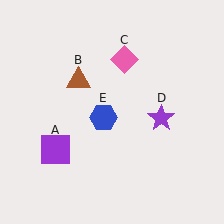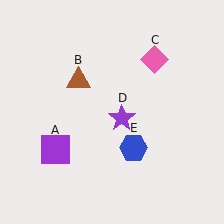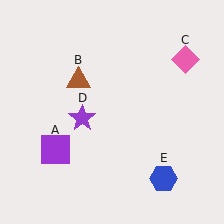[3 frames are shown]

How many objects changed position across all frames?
3 objects changed position: pink diamond (object C), purple star (object D), blue hexagon (object E).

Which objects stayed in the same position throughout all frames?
Purple square (object A) and brown triangle (object B) remained stationary.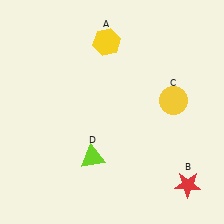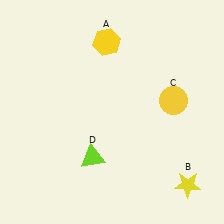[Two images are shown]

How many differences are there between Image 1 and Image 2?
There is 1 difference between the two images.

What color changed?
The star (B) changed from red in Image 1 to yellow in Image 2.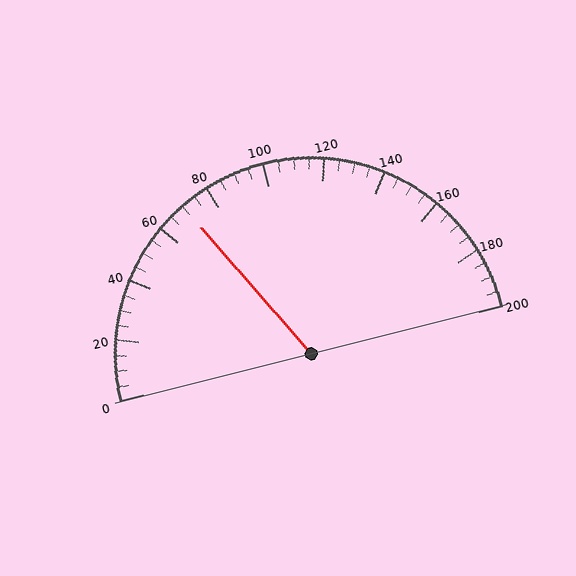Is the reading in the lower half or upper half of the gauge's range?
The reading is in the lower half of the range (0 to 200).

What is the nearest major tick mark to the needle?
The nearest major tick mark is 80.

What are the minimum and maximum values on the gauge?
The gauge ranges from 0 to 200.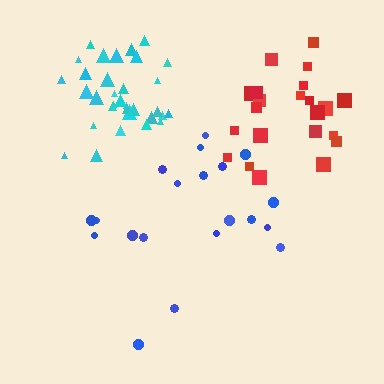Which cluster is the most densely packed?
Cyan.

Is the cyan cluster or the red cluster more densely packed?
Cyan.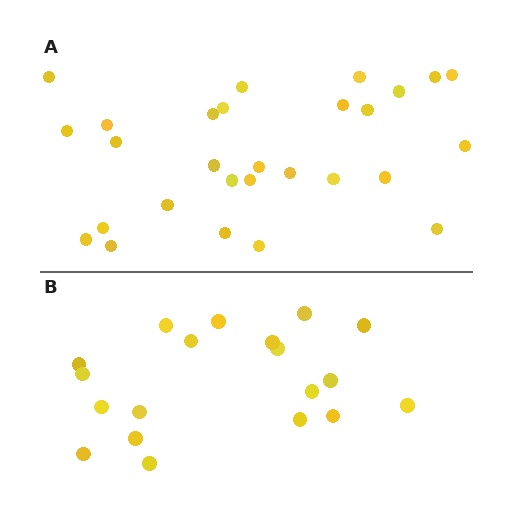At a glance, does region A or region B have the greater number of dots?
Region A (the top region) has more dots.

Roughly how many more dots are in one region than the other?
Region A has roughly 8 or so more dots than region B.